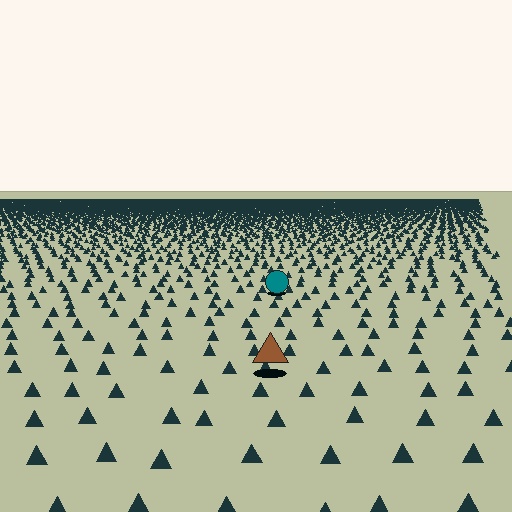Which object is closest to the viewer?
The brown triangle is closest. The texture marks near it are larger and more spread out.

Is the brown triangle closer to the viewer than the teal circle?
Yes. The brown triangle is closer — you can tell from the texture gradient: the ground texture is coarser near it.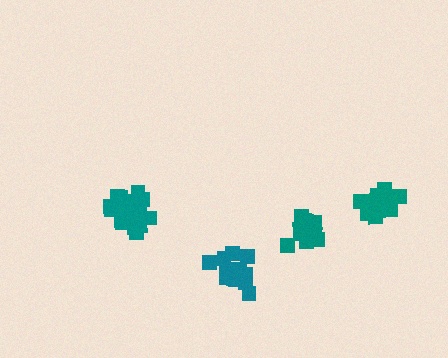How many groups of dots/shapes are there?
There are 4 groups.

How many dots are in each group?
Group 1: 17 dots, Group 2: 19 dots, Group 3: 15 dots, Group 4: 15 dots (66 total).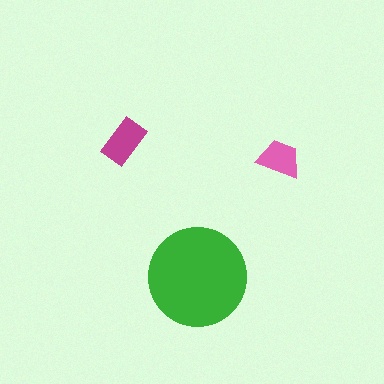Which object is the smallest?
The pink trapezoid.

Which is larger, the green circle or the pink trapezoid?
The green circle.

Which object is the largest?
The green circle.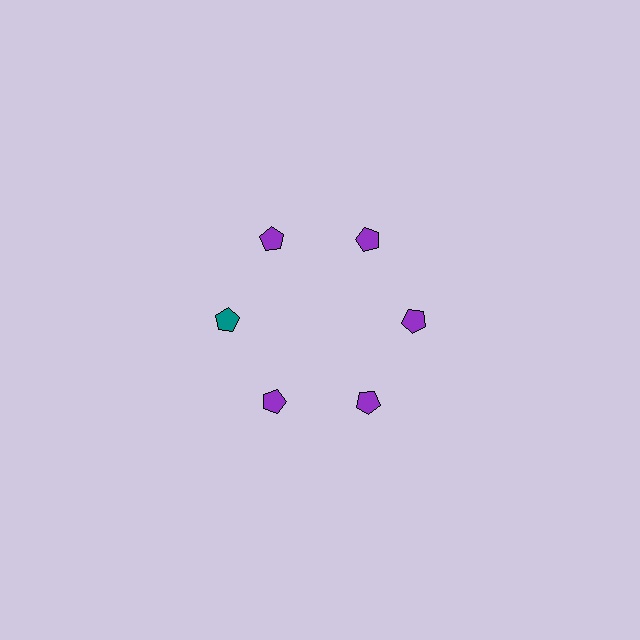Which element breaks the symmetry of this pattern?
The teal pentagon at roughly the 9 o'clock position breaks the symmetry. All other shapes are purple pentagons.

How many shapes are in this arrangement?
There are 6 shapes arranged in a ring pattern.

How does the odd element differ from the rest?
It has a different color: teal instead of purple.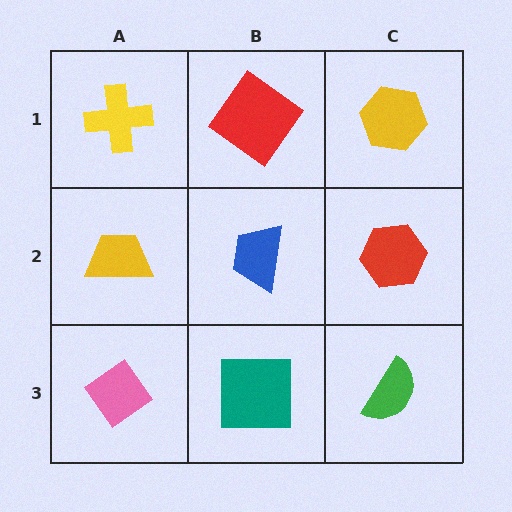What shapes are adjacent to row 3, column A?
A yellow trapezoid (row 2, column A), a teal square (row 3, column B).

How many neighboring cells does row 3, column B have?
3.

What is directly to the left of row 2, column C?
A blue trapezoid.